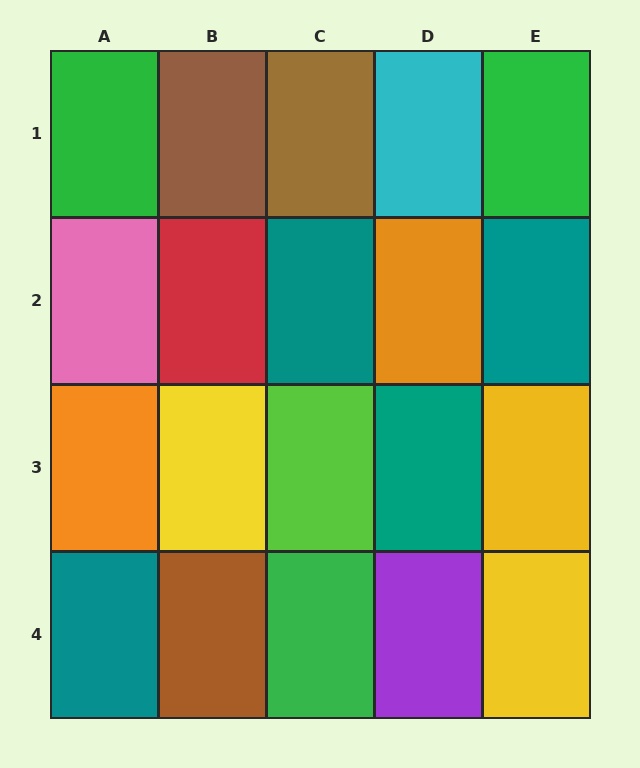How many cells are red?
1 cell is red.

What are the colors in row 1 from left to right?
Green, brown, brown, cyan, green.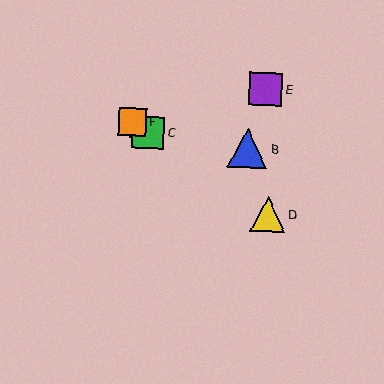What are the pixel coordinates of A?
Object A is at (141, 127).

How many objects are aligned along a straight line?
4 objects (A, C, D, F) are aligned along a straight line.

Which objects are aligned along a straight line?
Objects A, C, D, F are aligned along a straight line.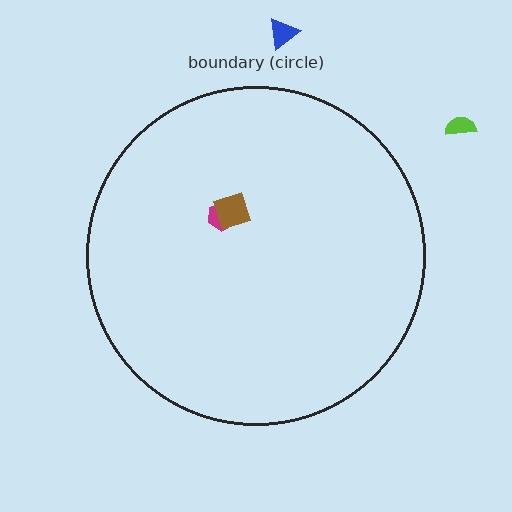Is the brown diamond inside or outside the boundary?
Inside.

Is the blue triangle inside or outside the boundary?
Outside.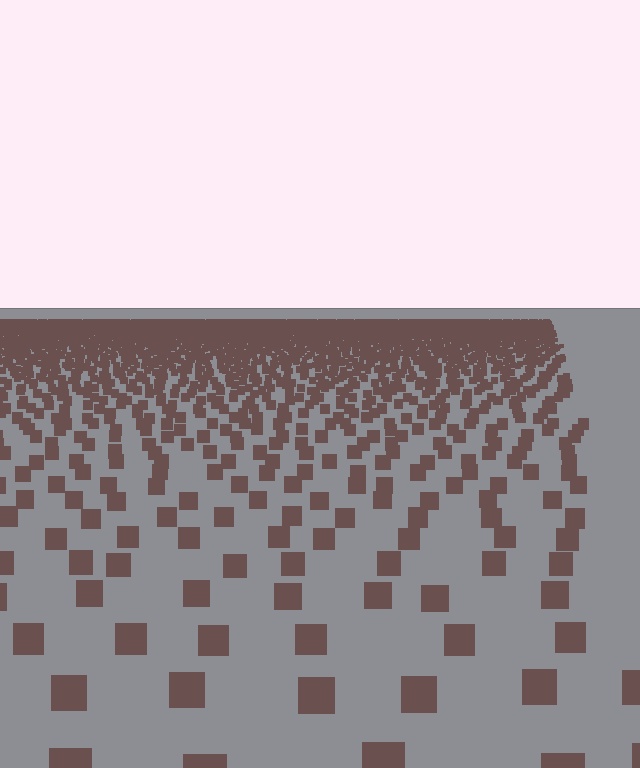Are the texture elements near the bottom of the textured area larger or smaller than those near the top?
Larger. Near the bottom, elements are closer to the viewer and appear at a bigger on-screen size.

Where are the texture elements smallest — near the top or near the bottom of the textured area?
Near the top.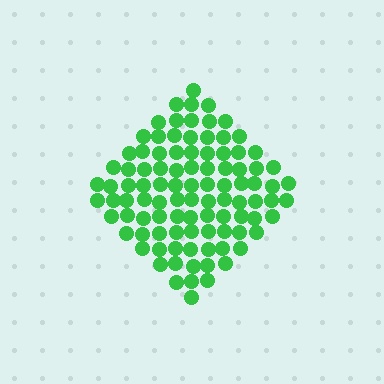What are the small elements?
The small elements are circles.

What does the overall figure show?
The overall figure shows a diamond.